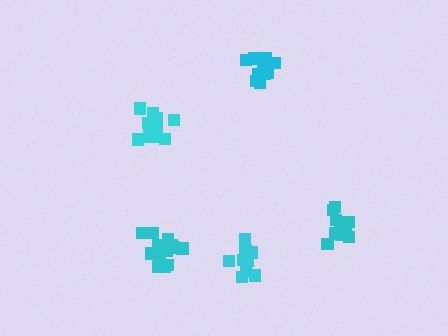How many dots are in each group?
Group 1: 12 dots, Group 2: 12 dots, Group 3: 11 dots, Group 4: 14 dots, Group 5: 13 dots (62 total).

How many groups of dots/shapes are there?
There are 5 groups.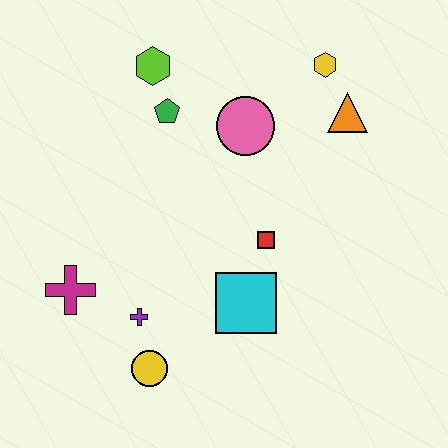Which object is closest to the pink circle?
The green pentagon is closest to the pink circle.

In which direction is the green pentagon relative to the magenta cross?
The green pentagon is above the magenta cross.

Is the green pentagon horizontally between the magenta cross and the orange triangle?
Yes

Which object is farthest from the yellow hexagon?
The yellow circle is farthest from the yellow hexagon.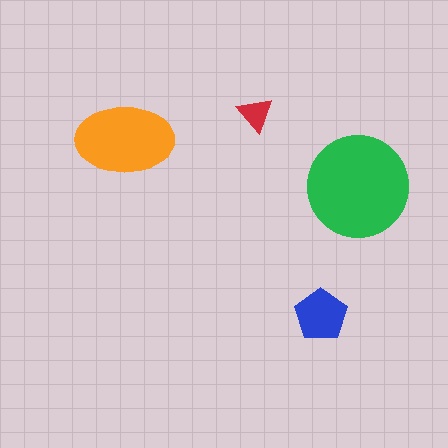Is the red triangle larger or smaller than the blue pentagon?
Smaller.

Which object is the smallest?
The red triangle.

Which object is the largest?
The green circle.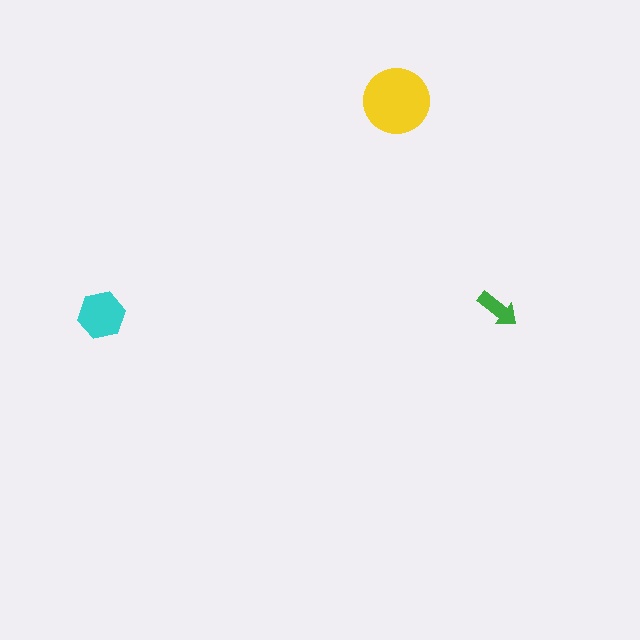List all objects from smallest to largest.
The green arrow, the cyan hexagon, the yellow circle.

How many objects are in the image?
There are 3 objects in the image.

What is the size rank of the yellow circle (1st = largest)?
1st.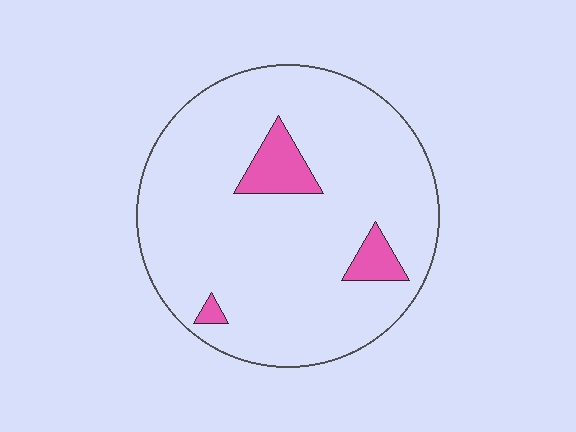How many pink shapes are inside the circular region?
3.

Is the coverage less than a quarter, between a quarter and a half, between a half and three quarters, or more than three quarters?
Less than a quarter.